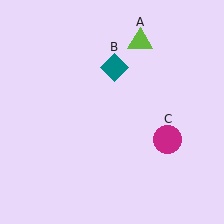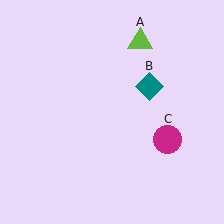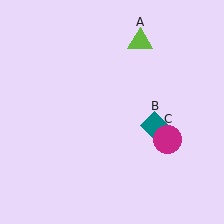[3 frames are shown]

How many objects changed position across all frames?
1 object changed position: teal diamond (object B).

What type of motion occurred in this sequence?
The teal diamond (object B) rotated clockwise around the center of the scene.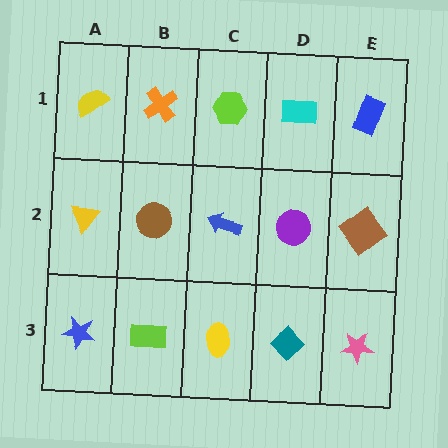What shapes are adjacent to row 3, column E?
A brown diamond (row 2, column E), a teal diamond (row 3, column D).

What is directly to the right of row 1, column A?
An orange cross.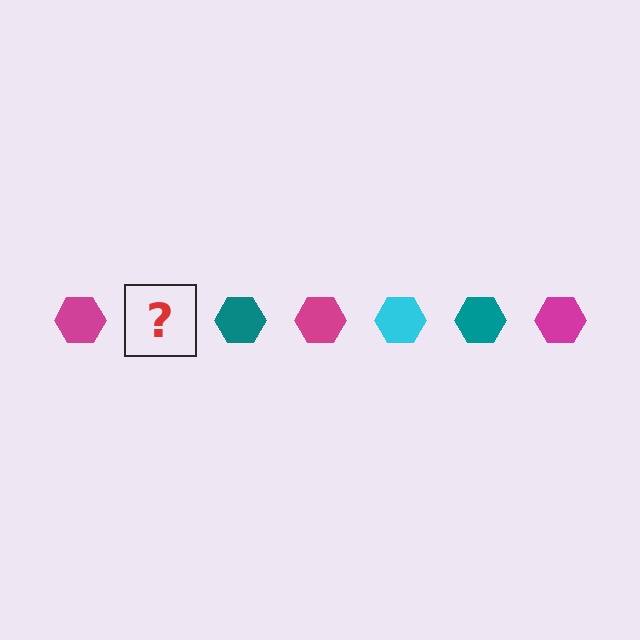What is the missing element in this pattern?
The missing element is a cyan hexagon.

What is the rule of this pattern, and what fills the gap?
The rule is that the pattern cycles through magenta, cyan, teal hexagons. The gap should be filled with a cyan hexagon.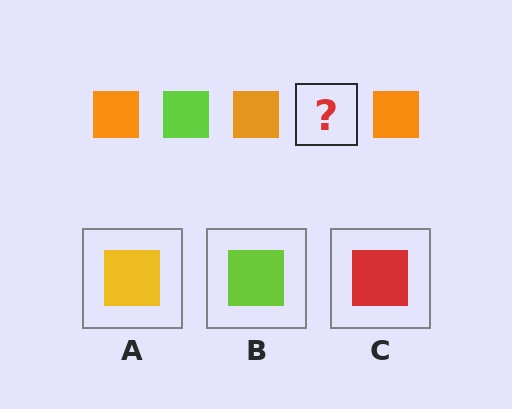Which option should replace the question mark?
Option B.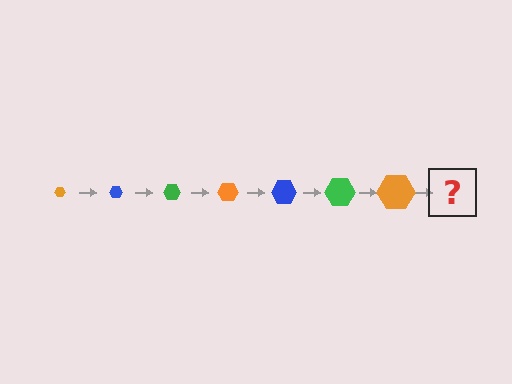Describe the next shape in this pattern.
It should be a blue hexagon, larger than the previous one.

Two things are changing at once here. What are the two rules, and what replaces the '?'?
The two rules are that the hexagon grows larger each step and the color cycles through orange, blue, and green. The '?' should be a blue hexagon, larger than the previous one.